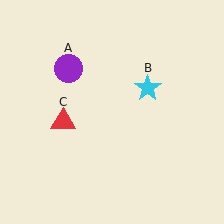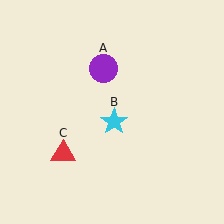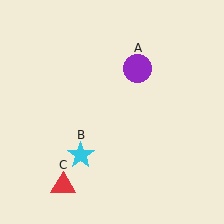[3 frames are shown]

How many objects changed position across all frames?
3 objects changed position: purple circle (object A), cyan star (object B), red triangle (object C).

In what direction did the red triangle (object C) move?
The red triangle (object C) moved down.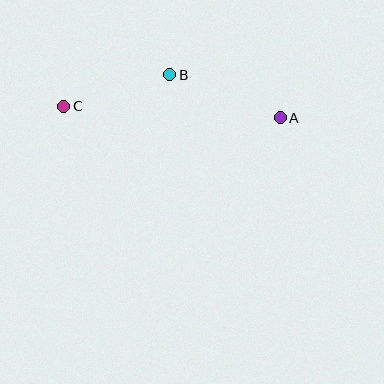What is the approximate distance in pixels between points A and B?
The distance between A and B is approximately 119 pixels.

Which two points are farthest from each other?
Points A and C are farthest from each other.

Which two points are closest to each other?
Points B and C are closest to each other.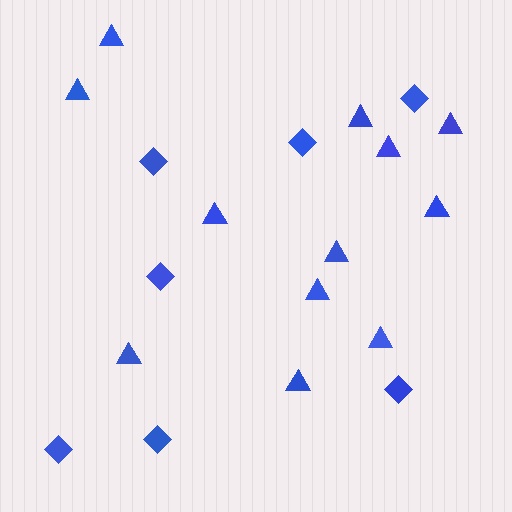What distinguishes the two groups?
There are 2 groups: one group of diamonds (7) and one group of triangles (12).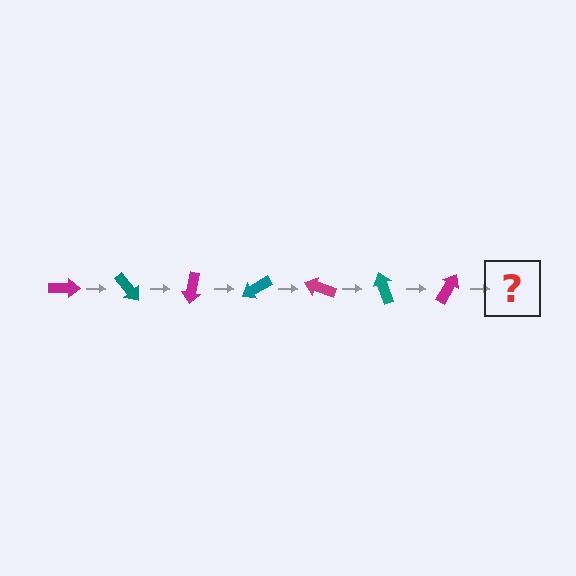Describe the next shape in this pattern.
It should be a teal arrow, rotated 350 degrees from the start.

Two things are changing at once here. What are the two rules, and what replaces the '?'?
The two rules are that it rotates 50 degrees each step and the color cycles through magenta and teal. The '?' should be a teal arrow, rotated 350 degrees from the start.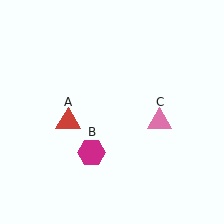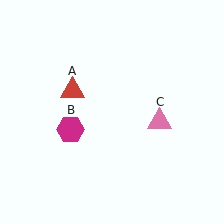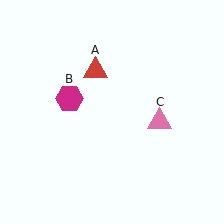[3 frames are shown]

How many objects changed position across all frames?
2 objects changed position: red triangle (object A), magenta hexagon (object B).